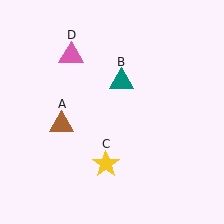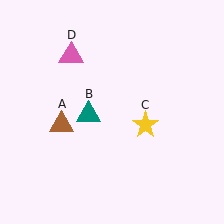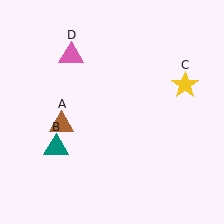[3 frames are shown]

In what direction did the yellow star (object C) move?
The yellow star (object C) moved up and to the right.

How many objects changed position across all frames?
2 objects changed position: teal triangle (object B), yellow star (object C).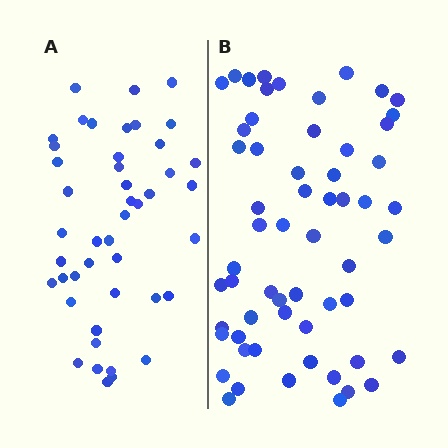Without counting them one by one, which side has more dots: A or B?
Region B (the right region) has more dots.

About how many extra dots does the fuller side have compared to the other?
Region B has approximately 15 more dots than region A.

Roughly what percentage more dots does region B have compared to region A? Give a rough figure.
About 30% more.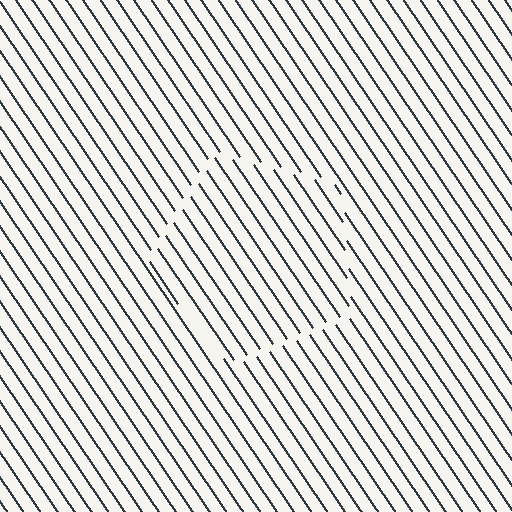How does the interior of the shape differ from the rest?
The interior of the shape contains the same grating, shifted by half a period — the contour is defined by the phase discontinuity where line-ends from the inner and outer gratings abut.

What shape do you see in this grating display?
An illusory pentagon. The interior of the shape contains the same grating, shifted by half a period — the contour is defined by the phase discontinuity where line-ends from the inner and outer gratings abut.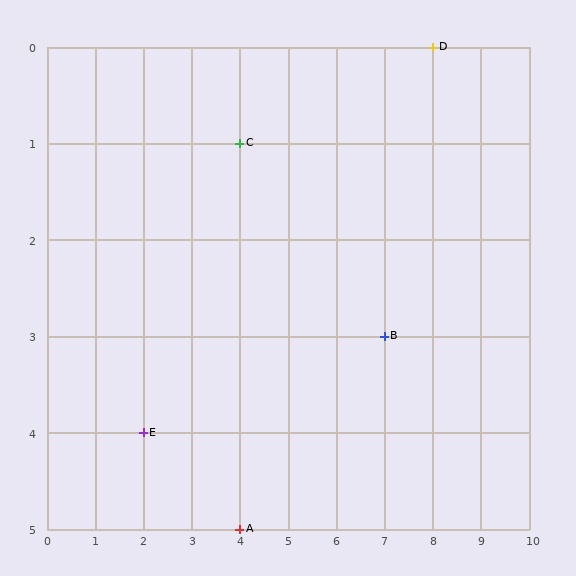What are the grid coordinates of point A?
Point A is at grid coordinates (4, 5).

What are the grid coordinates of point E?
Point E is at grid coordinates (2, 4).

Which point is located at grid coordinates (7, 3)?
Point B is at (7, 3).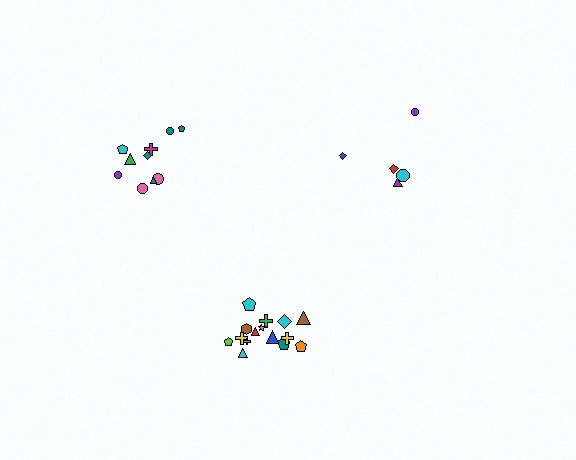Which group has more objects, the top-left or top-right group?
The top-left group.